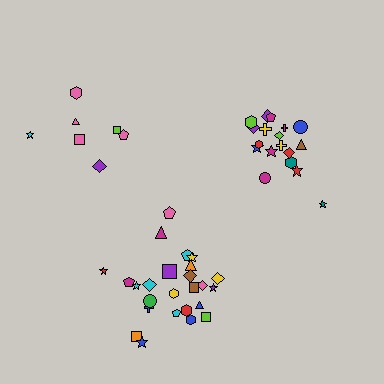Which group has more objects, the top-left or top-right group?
The top-right group.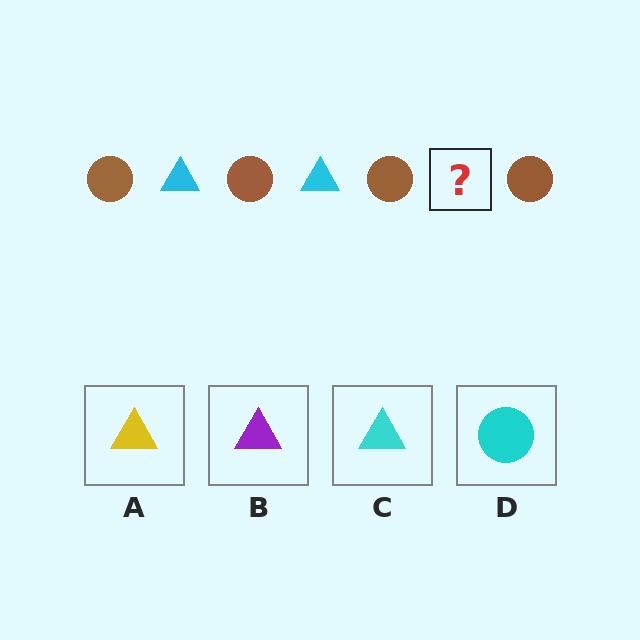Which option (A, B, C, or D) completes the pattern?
C.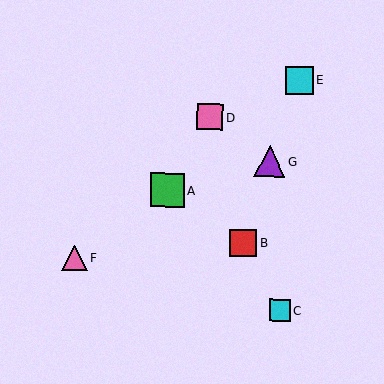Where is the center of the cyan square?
The center of the cyan square is at (300, 80).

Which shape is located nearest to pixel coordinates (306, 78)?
The cyan square (labeled E) at (300, 80) is nearest to that location.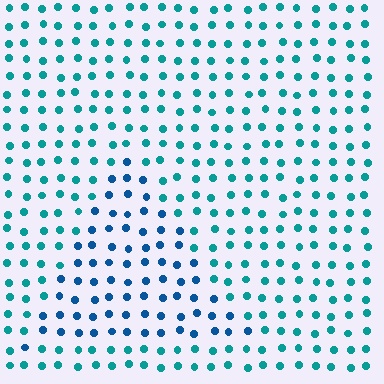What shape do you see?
I see a triangle.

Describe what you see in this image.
The image is filled with small teal elements in a uniform arrangement. A triangle-shaped region is visible where the elements are tinted to a slightly different hue, forming a subtle color boundary.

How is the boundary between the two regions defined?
The boundary is defined purely by a slight shift in hue (about 31 degrees). Spacing, size, and orientation are identical on both sides.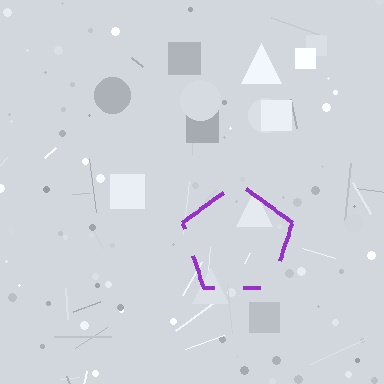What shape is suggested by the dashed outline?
The dashed outline suggests a pentagon.